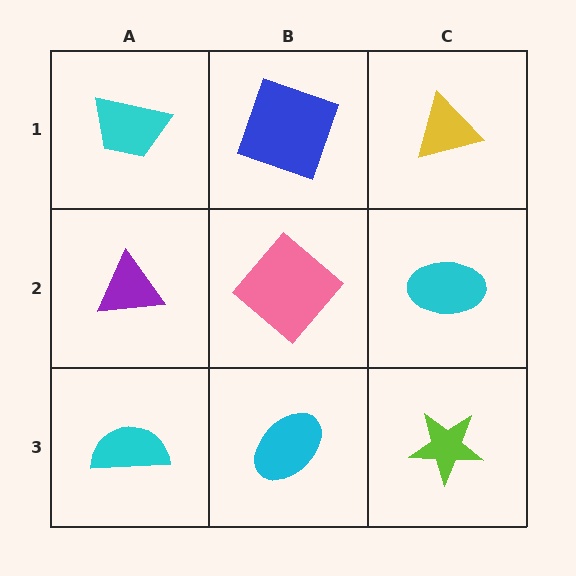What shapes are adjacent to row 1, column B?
A pink diamond (row 2, column B), a cyan trapezoid (row 1, column A), a yellow triangle (row 1, column C).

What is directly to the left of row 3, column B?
A cyan semicircle.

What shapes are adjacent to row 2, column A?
A cyan trapezoid (row 1, column A), a cyan semicircle (row 3, column A), a pink diamond (row 2, column B).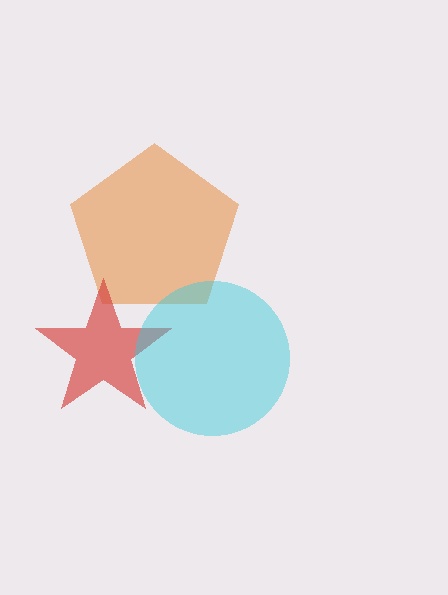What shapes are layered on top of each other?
The layered shapes are: an orange pentagon, a red star, a cyan circle.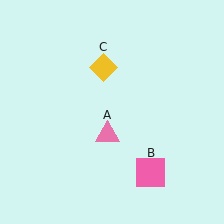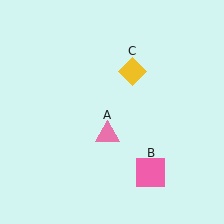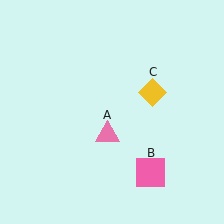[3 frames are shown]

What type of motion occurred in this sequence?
The yellow diamond (object C) rotated clockwise around the center of the scene.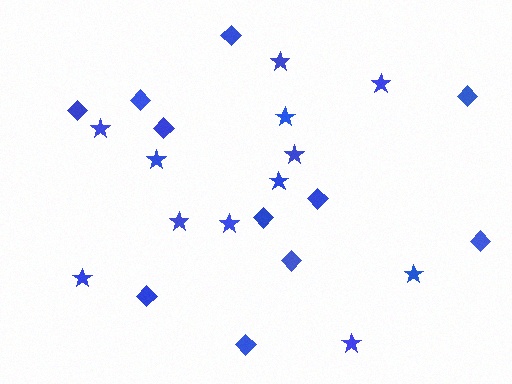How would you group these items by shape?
There are 2 groups: one group of stars (12) and one group of diamonds (11).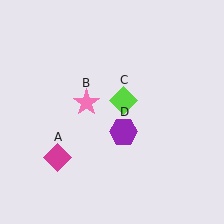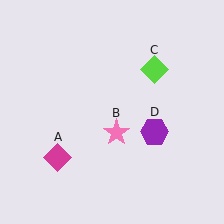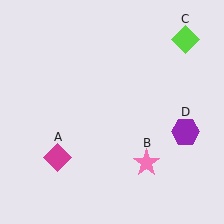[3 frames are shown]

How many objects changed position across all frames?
3 objects changed position: pink star (object B), lime diamond (object C), purple hexagon (object D).